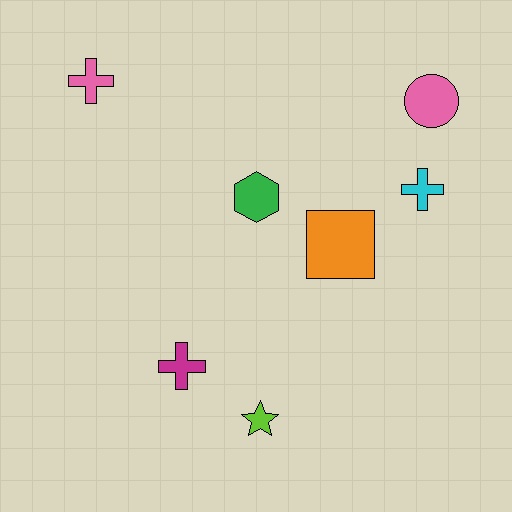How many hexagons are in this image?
There is 1 hexagon.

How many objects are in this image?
There are 7 objects.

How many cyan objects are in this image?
There is 1 cyan object.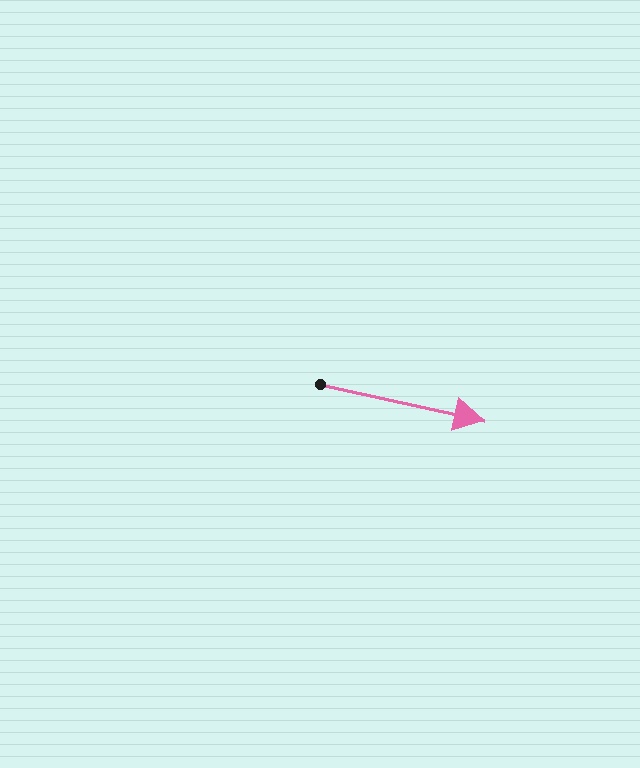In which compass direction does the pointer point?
East.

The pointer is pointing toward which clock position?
Roughly 3 o'clock.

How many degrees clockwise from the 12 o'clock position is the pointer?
Approximately 102 degrees.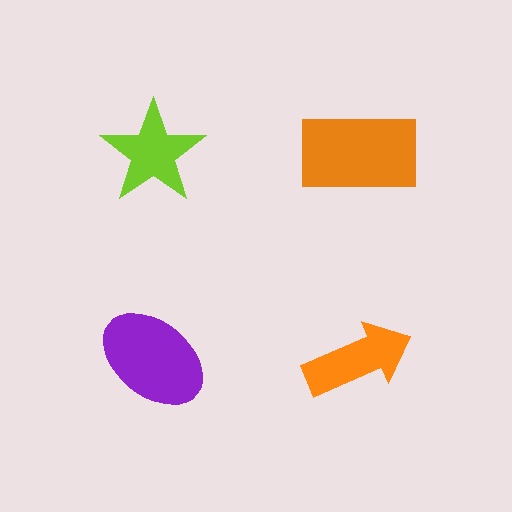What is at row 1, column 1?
A lime star.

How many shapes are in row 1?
2 shapes.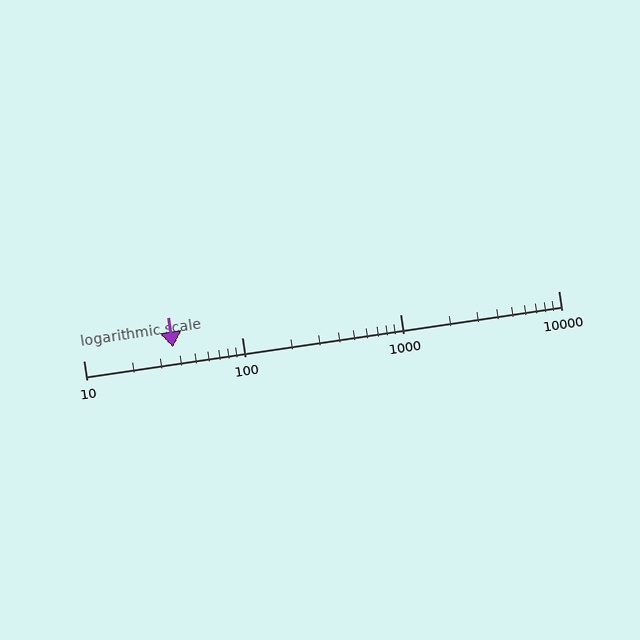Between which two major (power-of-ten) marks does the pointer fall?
The pointer is between 10 and 100.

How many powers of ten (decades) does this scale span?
The scale spans 3 decades, from 10 to 10000.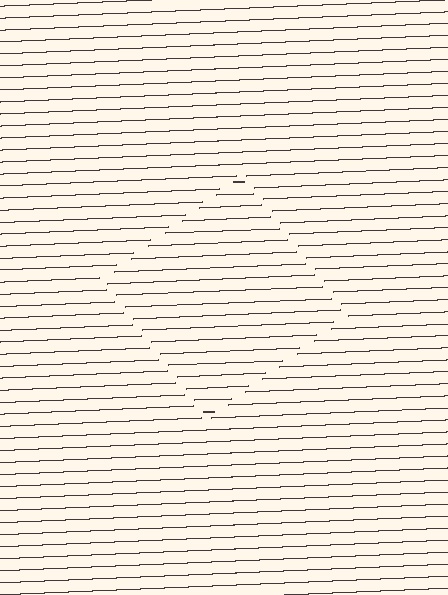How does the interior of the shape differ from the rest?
The interior of the shape contains the same grating, shifted by half a period — the contour is defined by the phase discontinuity where line-ends from the inner and outer gratings abut.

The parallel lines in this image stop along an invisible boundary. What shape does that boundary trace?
An illusory square. The interior of the shape contains the same grating, shifted by half a period — the contour is defined by the phase discontinuity where line-ends from the inner and outer gratings abut.